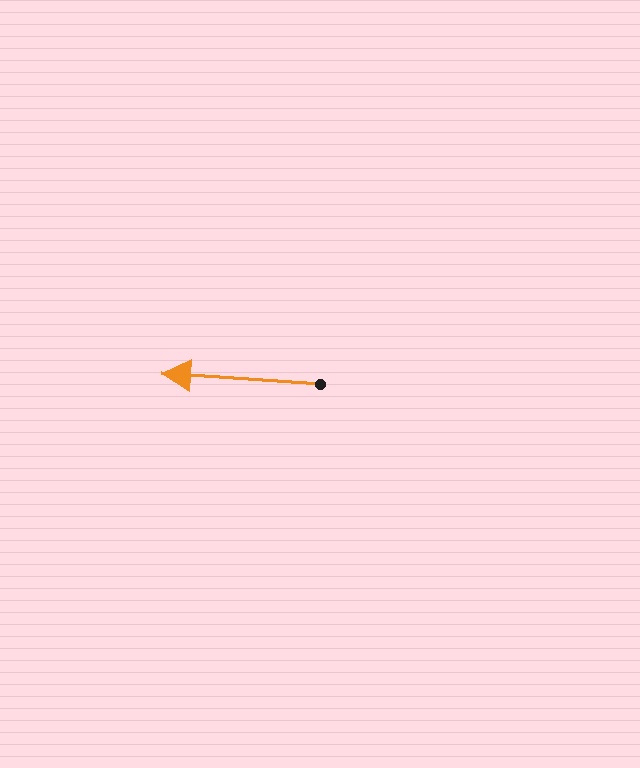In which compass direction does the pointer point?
West.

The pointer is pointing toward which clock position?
Roughly 9 o'clock.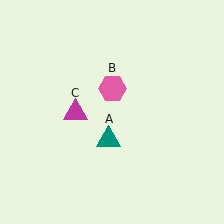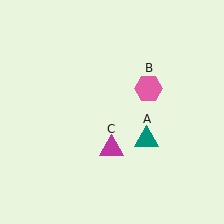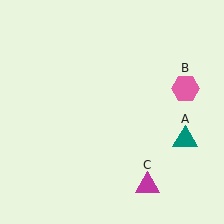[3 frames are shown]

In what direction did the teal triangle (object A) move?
The teal triangle (object A) moved right.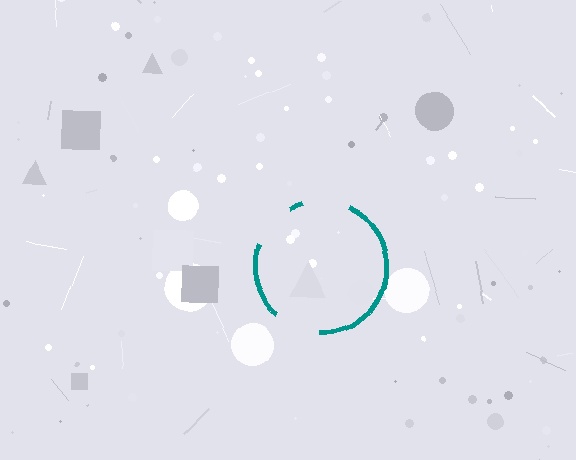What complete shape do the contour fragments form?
The contour fragments form a circle.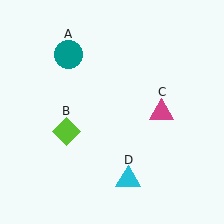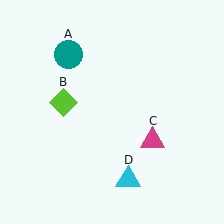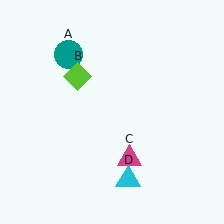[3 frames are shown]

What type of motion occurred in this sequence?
The lime diamond (object B), magenta triangle (object C) rotated clockwise around the center of the scene.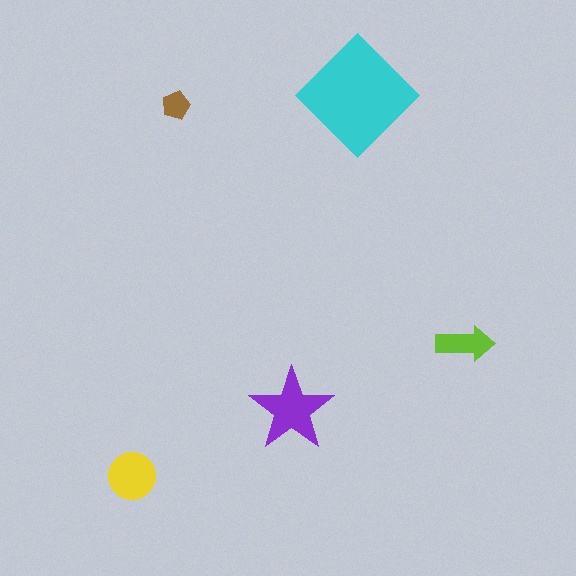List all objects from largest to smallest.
The cyan diamond, the purple star, the yellow circle, the lime arrow, the brown pentagon.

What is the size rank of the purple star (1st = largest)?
2nd.